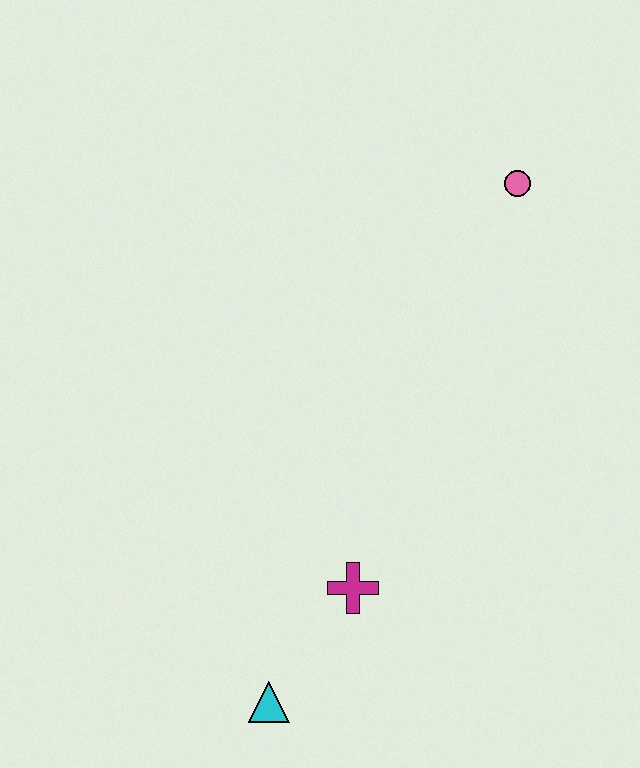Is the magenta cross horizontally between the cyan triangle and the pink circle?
Yes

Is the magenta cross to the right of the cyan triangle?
Yes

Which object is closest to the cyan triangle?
The magenta cross is closest to the cyan triangle.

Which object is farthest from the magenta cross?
The pink circle is farthest from the magenta cross.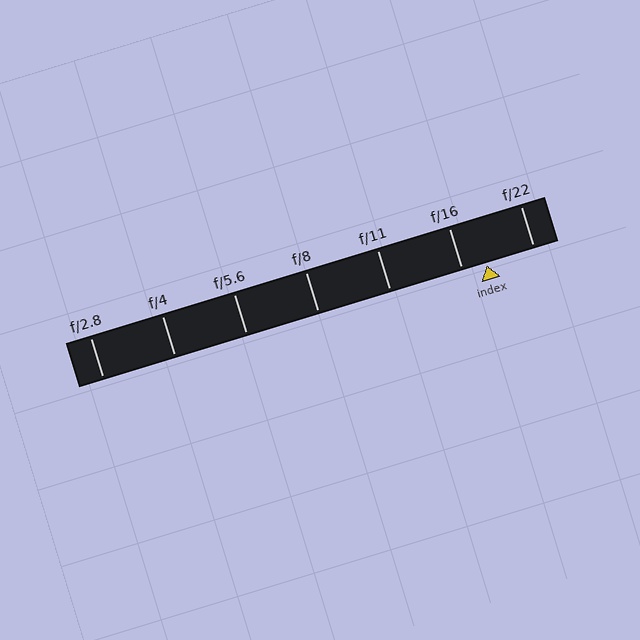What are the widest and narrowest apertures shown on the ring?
The widest aperture shown is f/2.8 and the narrowest is f/22.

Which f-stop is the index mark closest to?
The index mark is closest to f/16.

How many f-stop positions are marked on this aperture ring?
There are 7 f-stop positions marked.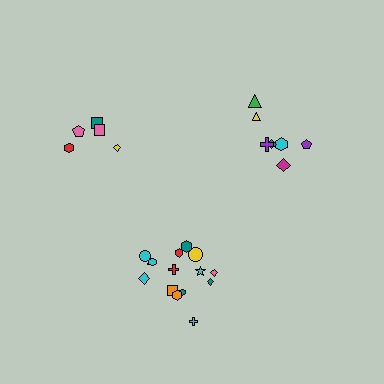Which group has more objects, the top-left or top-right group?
The top-right group.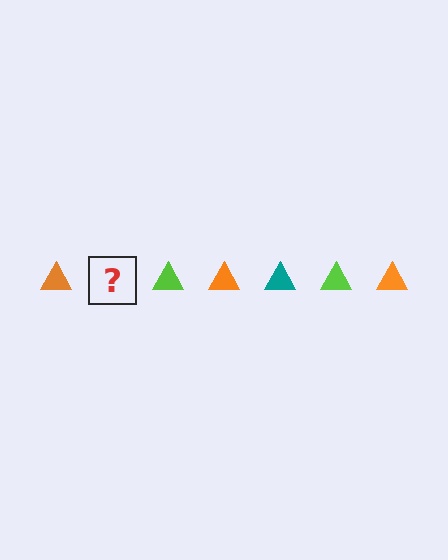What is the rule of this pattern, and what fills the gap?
The rule is that the pattern cycles through orange, teal, lime triangles. The gap should be filled with a teal triangle.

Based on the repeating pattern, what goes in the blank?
The blank should be a teal triangle.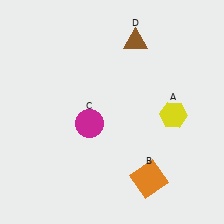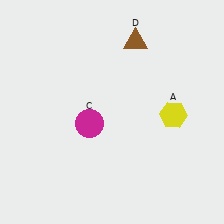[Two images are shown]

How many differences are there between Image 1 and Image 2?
There is 1 difference between the two images.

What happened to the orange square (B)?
The orange square (B) was removed in Image 2. It was in the bottom-right area of Image 1.